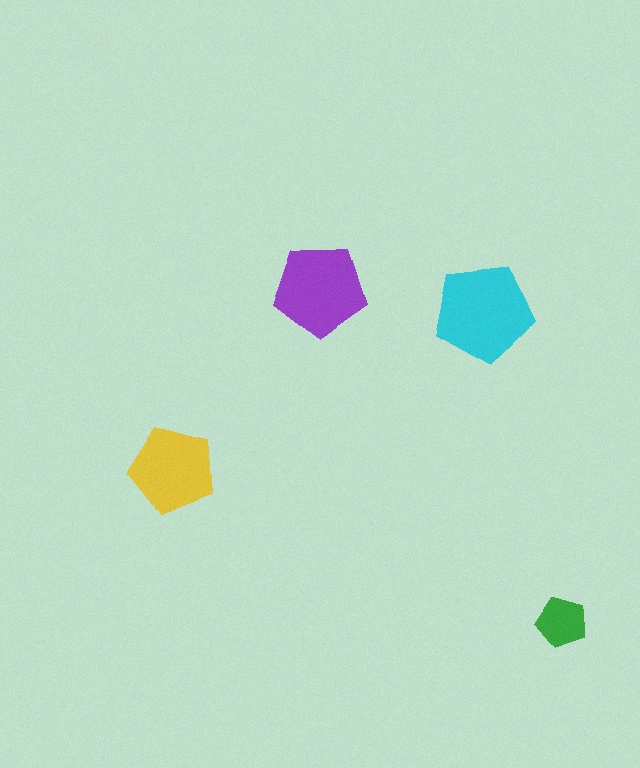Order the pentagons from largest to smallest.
the cyan one, the purple one, the yellow one, the green one.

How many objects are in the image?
There are 4 objects in the image.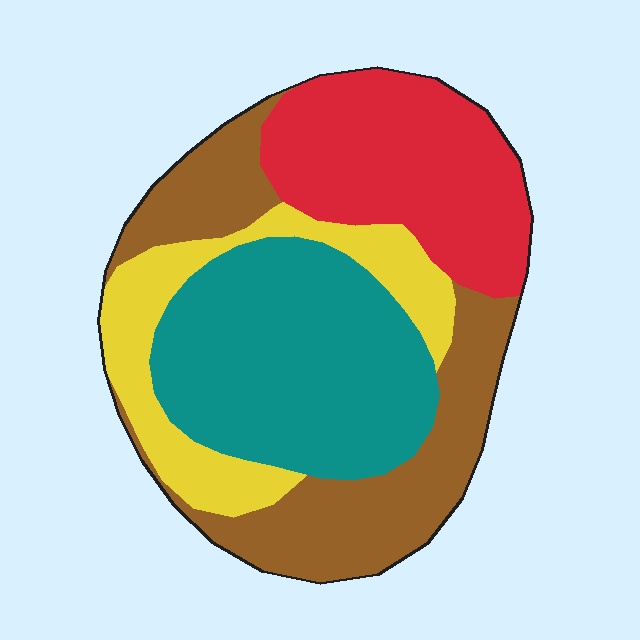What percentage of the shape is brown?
Brown covers 27% of the shape.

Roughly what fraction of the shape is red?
Red takes up about one quarter (1/4) of the shape.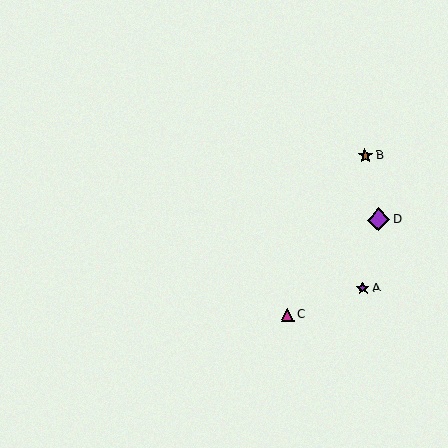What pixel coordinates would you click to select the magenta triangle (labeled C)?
Click at (287, 315) to select the magenta triangle C.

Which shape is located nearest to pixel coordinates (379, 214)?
The purple diamond (labeled D) at (378, 219) is nearest to that location.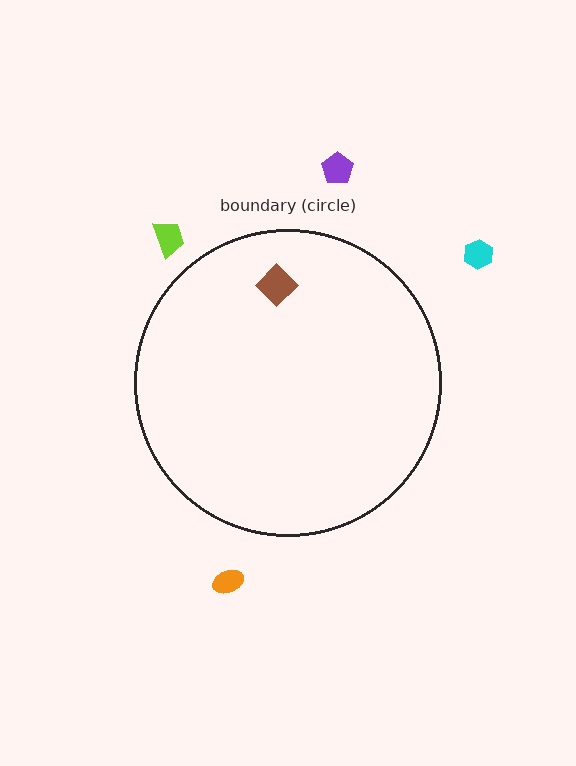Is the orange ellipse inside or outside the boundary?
Outside.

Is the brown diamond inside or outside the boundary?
Inside.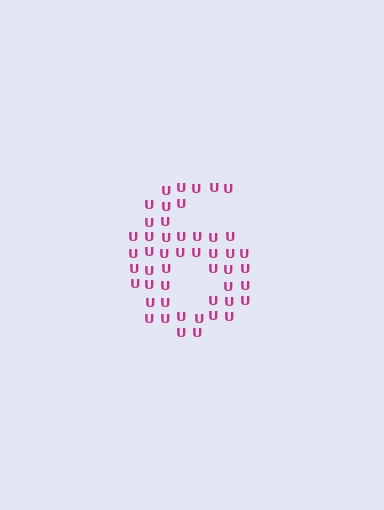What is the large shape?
The large shape is the digit 6.